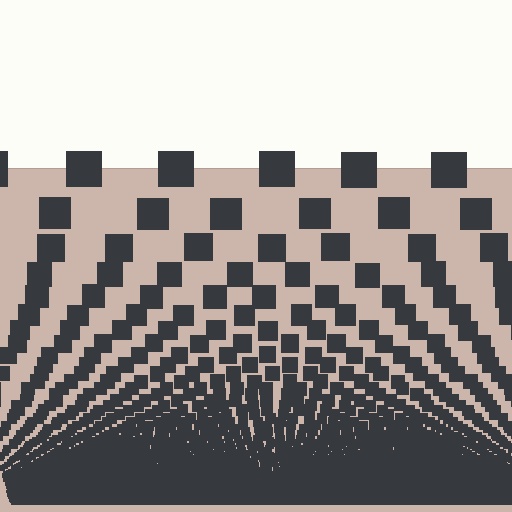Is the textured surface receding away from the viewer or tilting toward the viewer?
The surface appears to tilt toward the viewer. Texture elements get larger and sparser toward the top.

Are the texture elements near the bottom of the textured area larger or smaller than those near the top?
Smaller. The gradient is inverted — elements near the bottom are smaller and denser.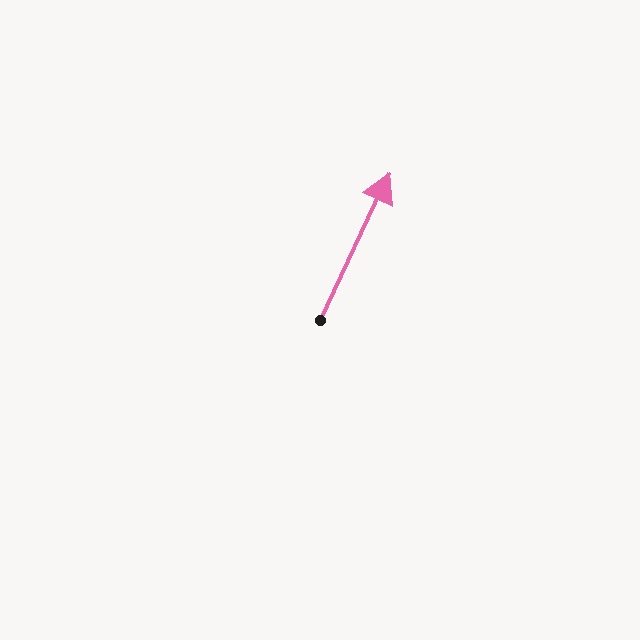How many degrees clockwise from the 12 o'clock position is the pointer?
Approximately 25 degrees.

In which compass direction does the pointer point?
Northeast.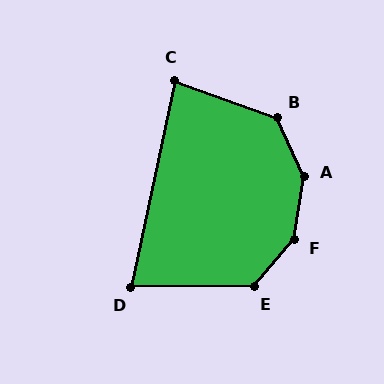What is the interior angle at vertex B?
Approximately 134 degrees (obtuse).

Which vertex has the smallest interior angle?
D, at approximately 78 degrees.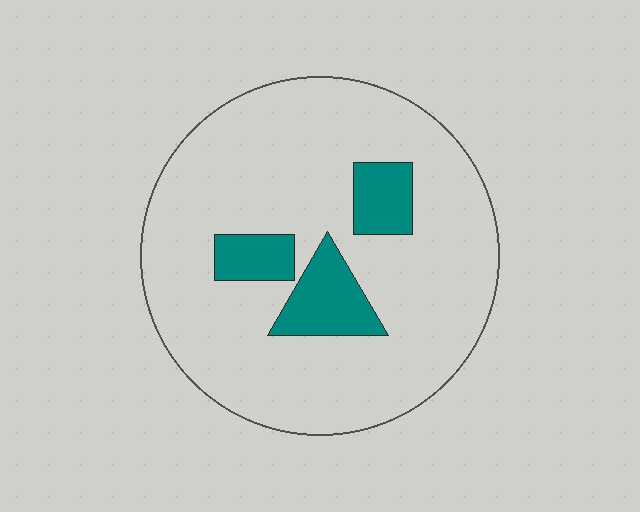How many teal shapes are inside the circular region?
3.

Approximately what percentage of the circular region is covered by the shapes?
Approximately 15%.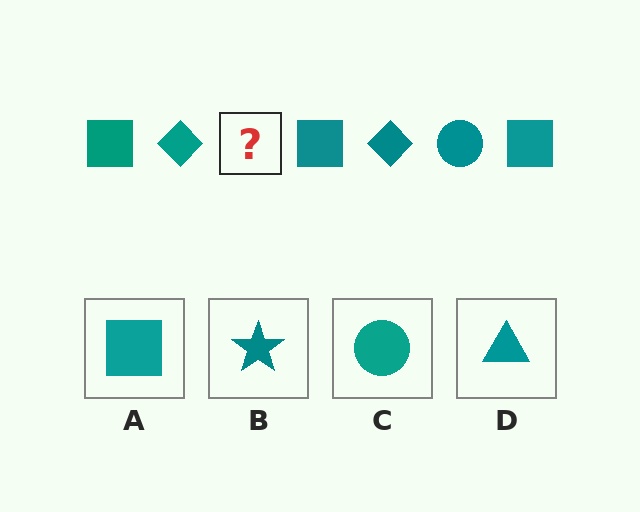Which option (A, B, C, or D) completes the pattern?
C.